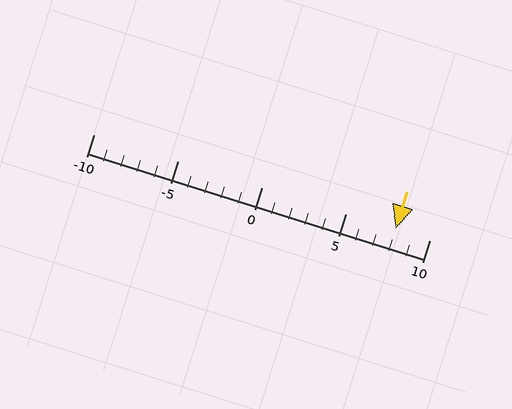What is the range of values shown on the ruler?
The ruler shows values from -10 to 10.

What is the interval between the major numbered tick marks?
The major tick marks are spaced 5 units apart.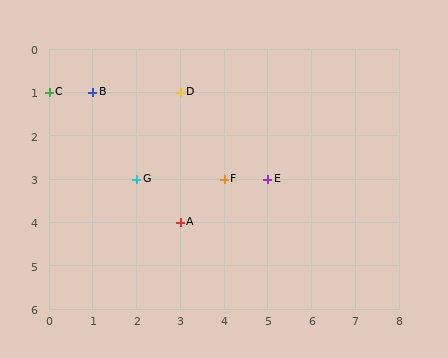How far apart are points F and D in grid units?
Points F and D are 1 column and 2 rows apart (about 2.2 grid units diagonally).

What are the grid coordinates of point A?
Point A is at grid coordinates (3, 4).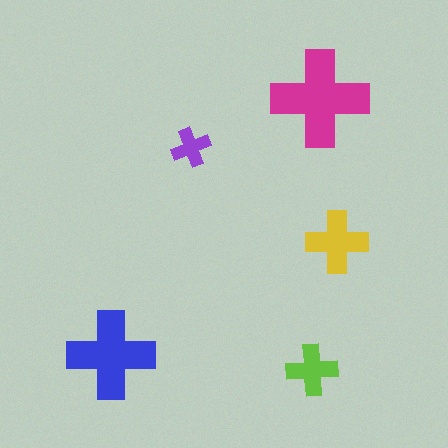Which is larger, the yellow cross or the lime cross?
The yellow one.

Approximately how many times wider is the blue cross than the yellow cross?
About 1.5 times wider.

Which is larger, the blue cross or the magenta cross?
The magenta one.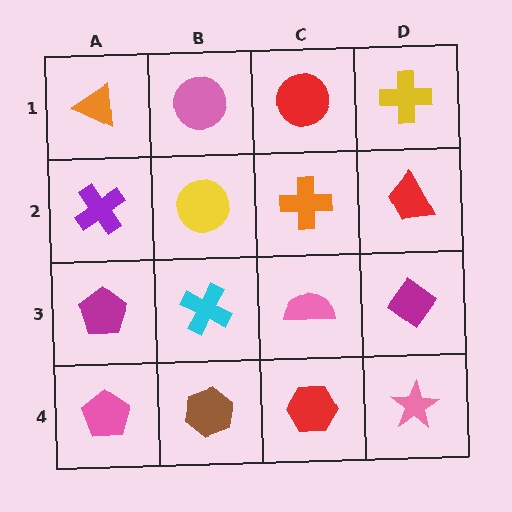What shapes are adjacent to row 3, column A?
A purple cross (row 2, column A), a pink pentagon (row 4, column A), a cyan cross (row 3, column B).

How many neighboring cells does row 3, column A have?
3.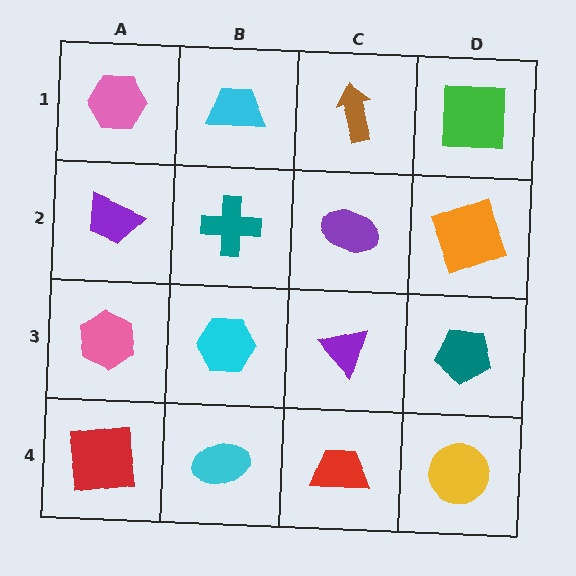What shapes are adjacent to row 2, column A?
A pink hexagon (row 1, column A), a pink hexagon (row 3, column A), a teal cross (row 2, column B).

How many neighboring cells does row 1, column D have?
2.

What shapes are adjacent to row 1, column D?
An orange square (row 2, column D), a brown arrow (row 1, column C).